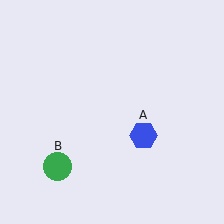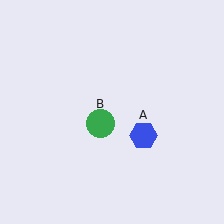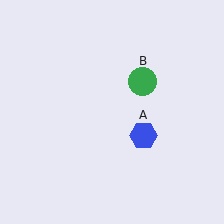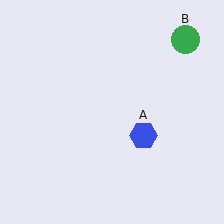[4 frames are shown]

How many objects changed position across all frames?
1 object changed position: green circle (object B).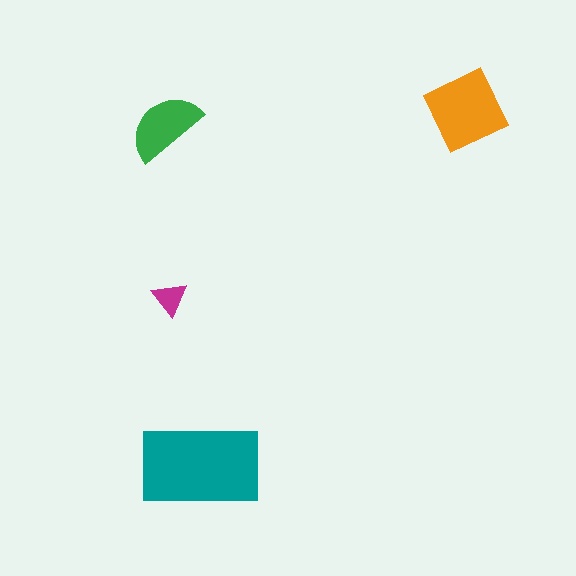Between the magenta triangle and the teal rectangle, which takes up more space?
The teal rectangle.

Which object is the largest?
The teal rectangle.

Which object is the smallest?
The magenta triangle.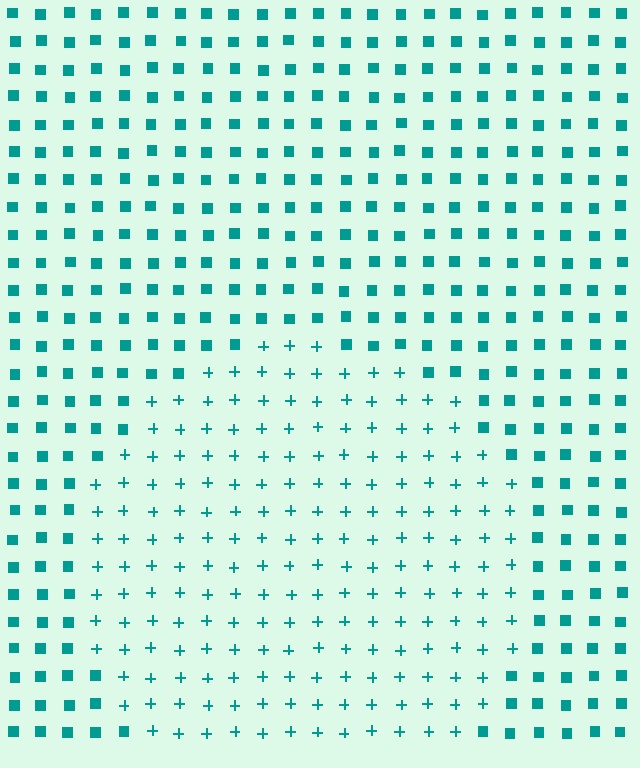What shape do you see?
I see a circle.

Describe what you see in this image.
The image is filled with small teal elements arranged in a uniform grid. A circle-shaped region contains plus signs, while the surrounding area contains squares. The boundary is defined purely by the change in element shape.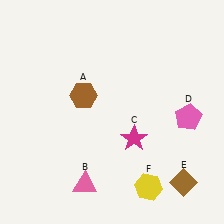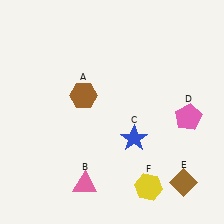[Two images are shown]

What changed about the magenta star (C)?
In Image 1, C is magenta. In Image 2, it changed to blue.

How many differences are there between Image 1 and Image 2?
There is 1 difference between the two images.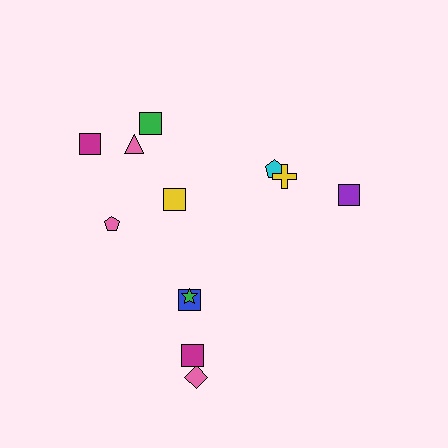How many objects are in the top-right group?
There are 3 objects.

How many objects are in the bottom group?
There are 4 objects.